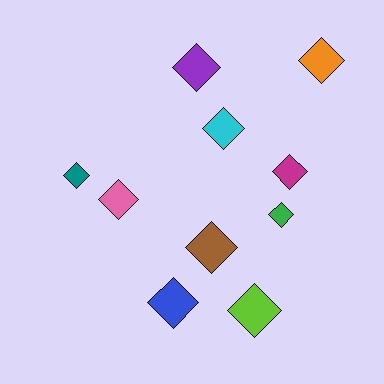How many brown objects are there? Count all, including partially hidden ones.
There is 1 brown object.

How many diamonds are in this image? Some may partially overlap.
There are 10 diamonds.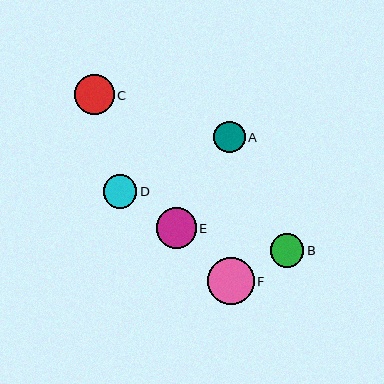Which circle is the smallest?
Circle A is the smallest with a size of approximately 32 pixels.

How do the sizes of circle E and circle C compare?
Circle E and circle C are approximately the same size.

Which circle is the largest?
Circle F is the largest with a size of approximately 47 pixels.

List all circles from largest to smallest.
From largest to smallest: F, E, C, B, D, A.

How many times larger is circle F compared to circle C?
Circle F is approximately 1.2 times the size of circle C.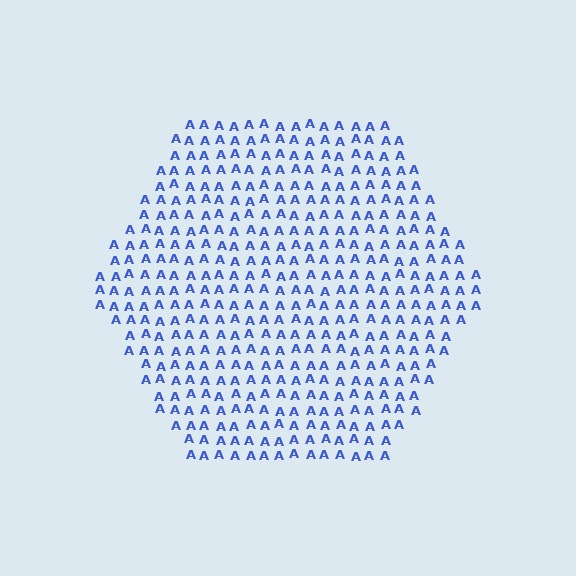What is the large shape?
The large shape is a hexagon.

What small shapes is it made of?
It is made of small letter A's.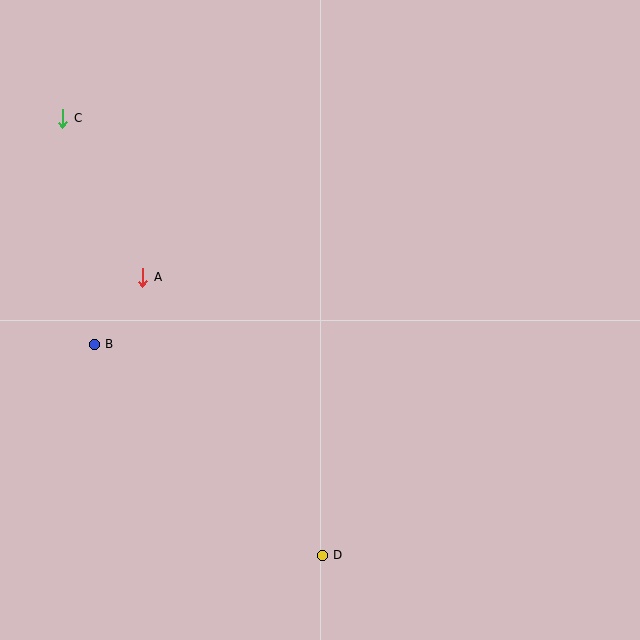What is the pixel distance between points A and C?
The distance between A and C is 178 pixels.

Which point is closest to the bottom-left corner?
Point B is closest to the bottom-left corner.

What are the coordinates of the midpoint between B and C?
The midpoint between B and C is at (79, 231).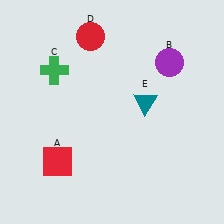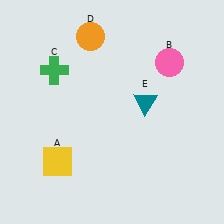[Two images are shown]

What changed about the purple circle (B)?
In Image 1, B is purple. In Image 2, it changed to pink.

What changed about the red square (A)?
In Image 1, A is red. In Image 2, it changed to yellow.